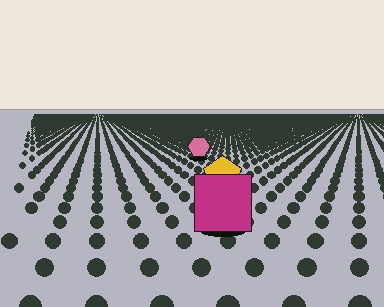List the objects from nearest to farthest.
From nearest to farthest: the magenta square, the yellow pentagon, the pink hexagon.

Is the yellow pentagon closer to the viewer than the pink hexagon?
Yes. The yellow pentagon is closer — you can tell from the texture gradient: the ground texture is coarser near it.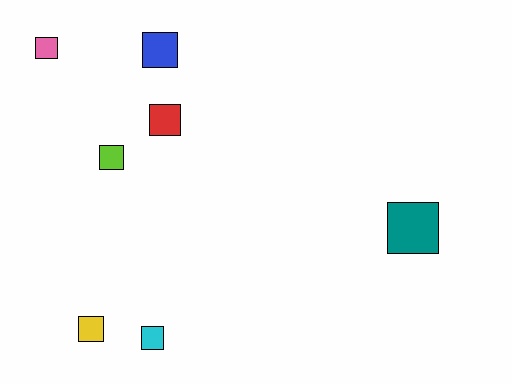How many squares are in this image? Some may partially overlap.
There are 7 squares.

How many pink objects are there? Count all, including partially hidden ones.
There is 1 pink object.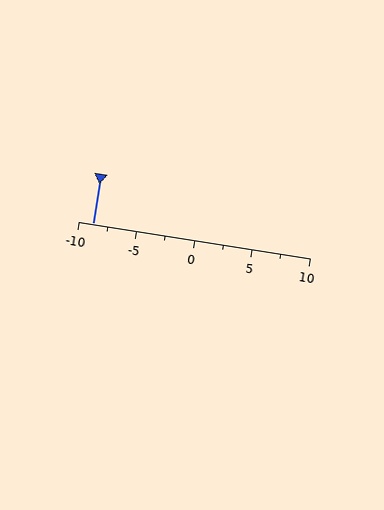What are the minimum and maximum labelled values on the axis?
The axis runs from -10 to 10.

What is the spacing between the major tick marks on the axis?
The major ticks are spaced 5 apart.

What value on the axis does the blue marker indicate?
The marker indicates approximately -8.8.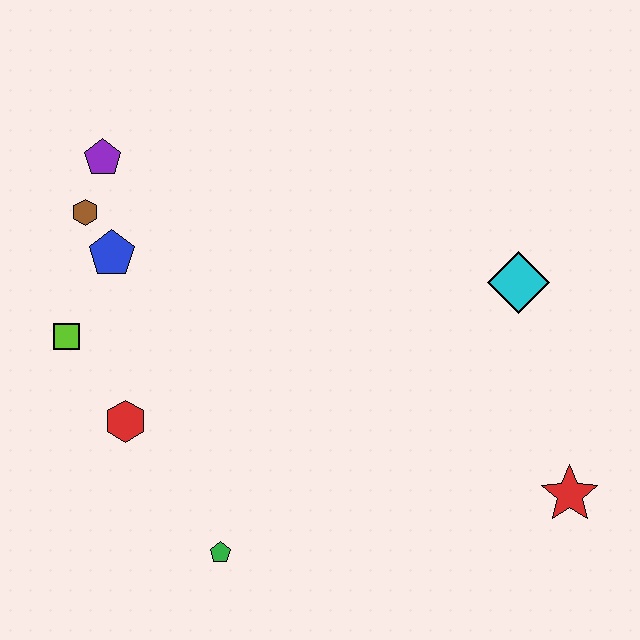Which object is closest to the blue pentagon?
The brown hexagon is closest to the blue pentagon.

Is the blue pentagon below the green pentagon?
No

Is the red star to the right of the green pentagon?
Yes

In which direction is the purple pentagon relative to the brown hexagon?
The purple pentagon is above the brown hexagon.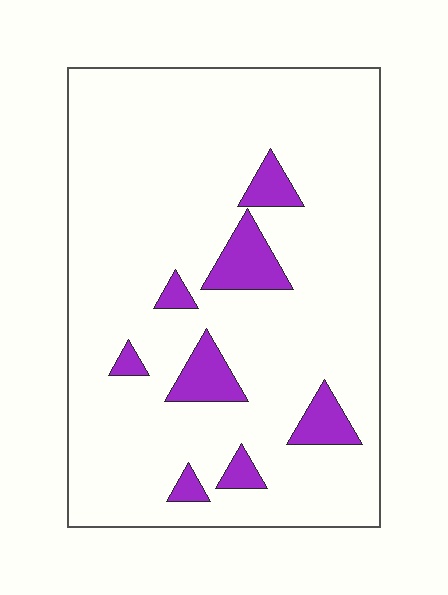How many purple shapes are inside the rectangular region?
8.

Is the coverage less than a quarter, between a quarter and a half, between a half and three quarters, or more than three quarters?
Less than a quarter.